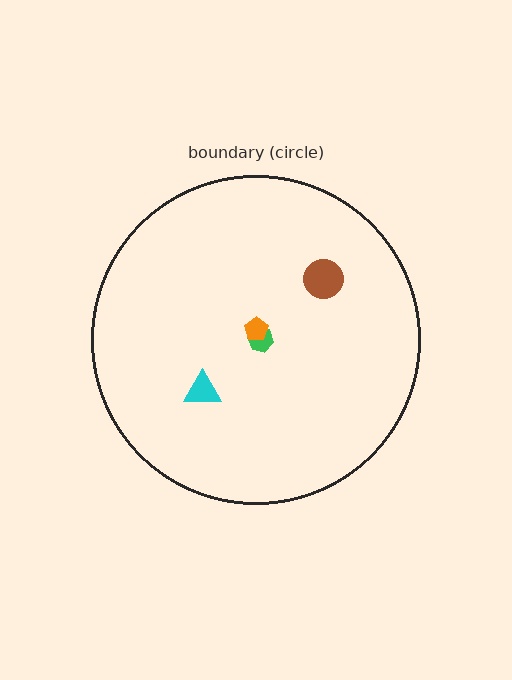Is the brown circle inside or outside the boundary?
Inside.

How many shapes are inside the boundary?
4 inside, 0 outside.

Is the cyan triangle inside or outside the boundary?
Inside.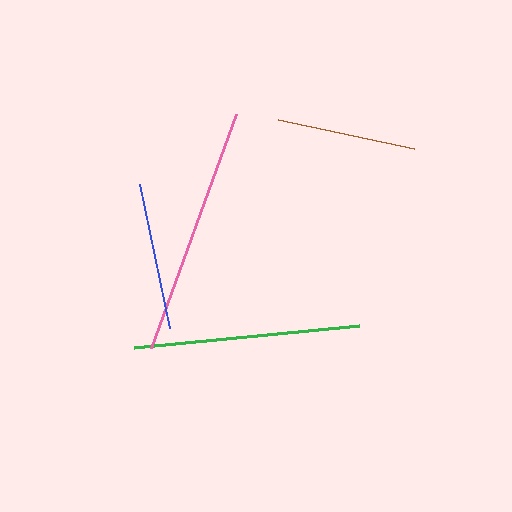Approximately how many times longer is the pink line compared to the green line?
The pink line is approximately 1.1 times the length of the green line.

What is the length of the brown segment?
The brown segment is approximately 139 pixels long.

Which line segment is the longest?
The pink line is the longest at approximately 249 pixels.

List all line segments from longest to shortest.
From longest to shortest: pink, green, blue, brown.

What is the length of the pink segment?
The pink segment is approximately 249 pixels long.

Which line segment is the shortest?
The brown line is the shortest at approximately 139 pixels.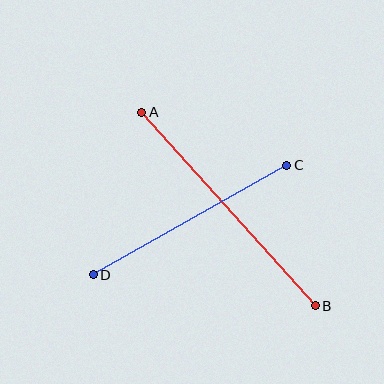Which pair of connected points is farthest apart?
Points A and B are farthest apart.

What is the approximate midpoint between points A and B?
The midpoint is at approximately (228, 209) pixels.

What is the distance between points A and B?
The distance is approximately 260 pixels.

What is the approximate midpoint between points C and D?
The midpoint is at approximately (190, 220) pixels.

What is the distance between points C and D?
The distance is approximately 222 pixels.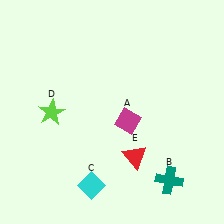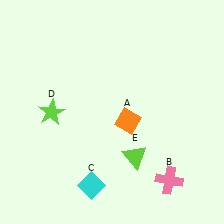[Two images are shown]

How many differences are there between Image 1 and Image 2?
There are 3 differences between the two images.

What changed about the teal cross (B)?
In Image 1, B is teal. In Image 2, it changed to pink.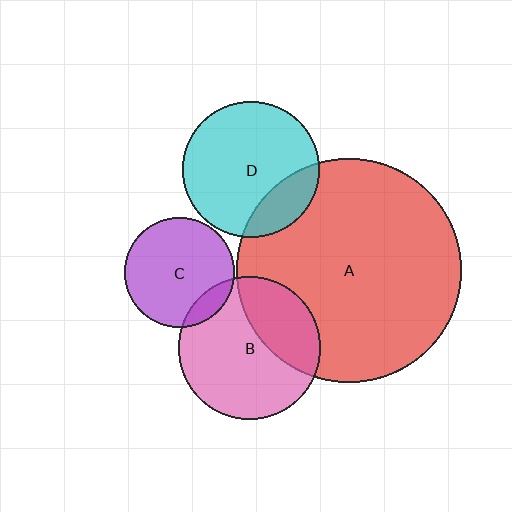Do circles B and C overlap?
Yes.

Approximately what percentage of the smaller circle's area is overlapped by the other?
Approximately 10%.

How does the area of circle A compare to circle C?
Approximately 4.2 times.